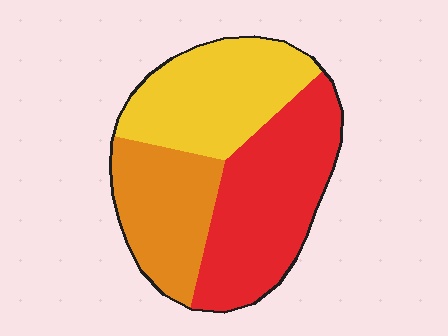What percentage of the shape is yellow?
Yellow takes up about one third (1/3) of the shape.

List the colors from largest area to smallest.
From largest to smallest: red, yellow, orange.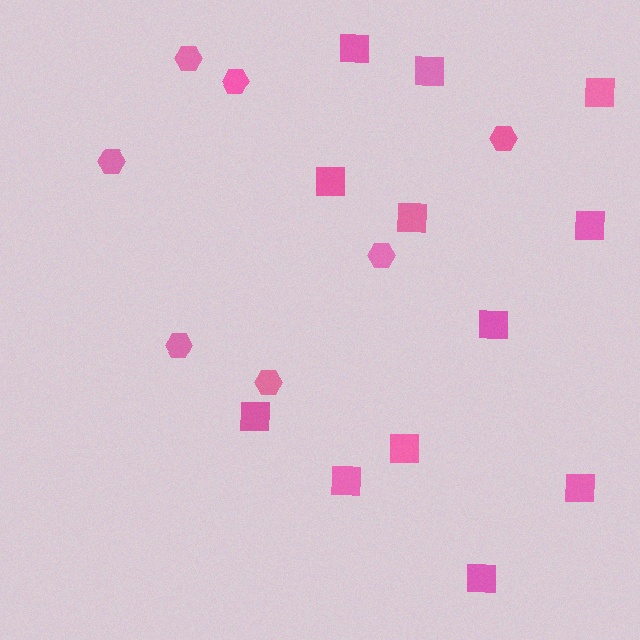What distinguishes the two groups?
There are 2 groups: one group of squares (12) and one group of hexagons (7).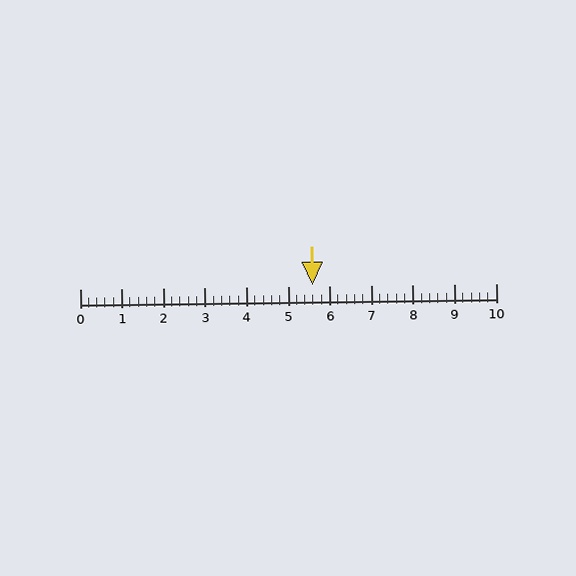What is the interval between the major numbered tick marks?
The major tick marks are spaced 1 units apart.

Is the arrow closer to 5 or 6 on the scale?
The arrow is closer to 6.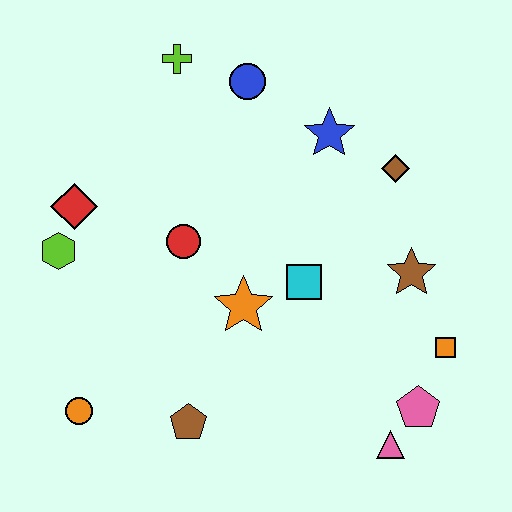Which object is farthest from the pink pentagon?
The lime cross is farthest from the pink pentagon.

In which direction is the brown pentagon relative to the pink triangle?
The brown pentagon is to the left of the pink triangle.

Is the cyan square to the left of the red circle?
No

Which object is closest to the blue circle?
The lime cross is closest to the blue circle.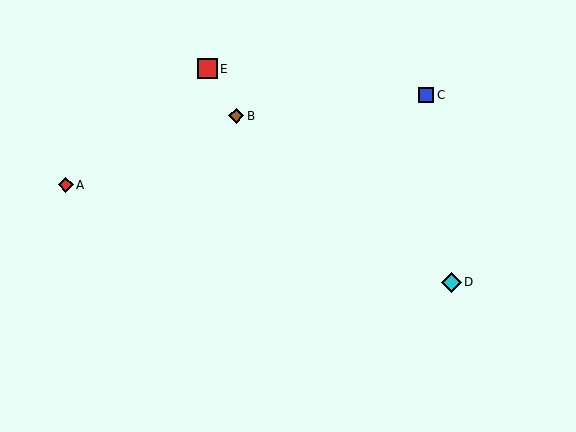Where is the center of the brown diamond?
The center of the brown diamond is at (236, 116).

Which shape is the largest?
The red square (labeled E) is the largest.